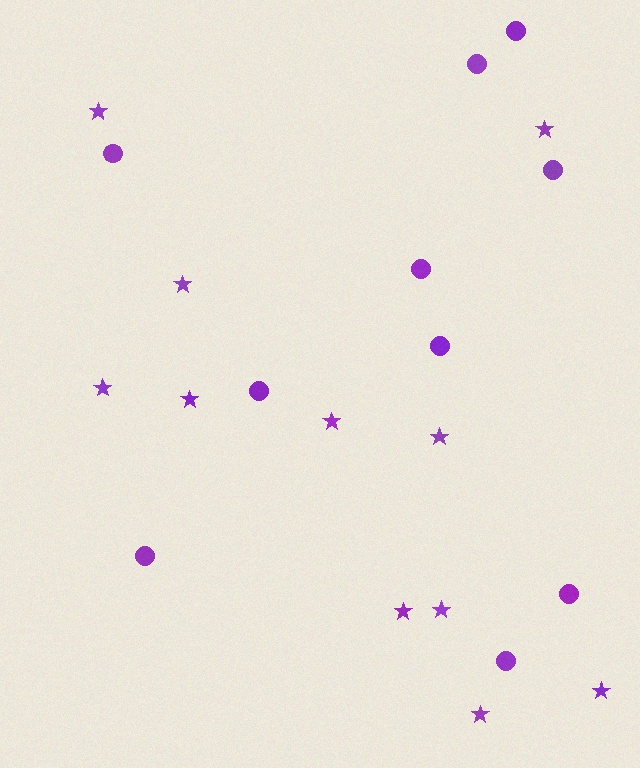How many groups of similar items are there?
There are 2 groups: one group of stars (11) and one group of circles (10).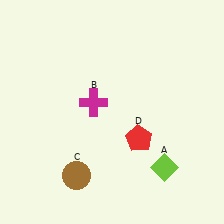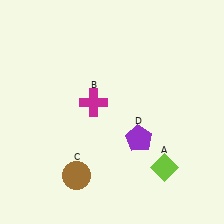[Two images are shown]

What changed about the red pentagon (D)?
In Image 1, D is red. In Image 2, it changed to purple.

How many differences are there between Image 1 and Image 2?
There is 1 difference between the two images.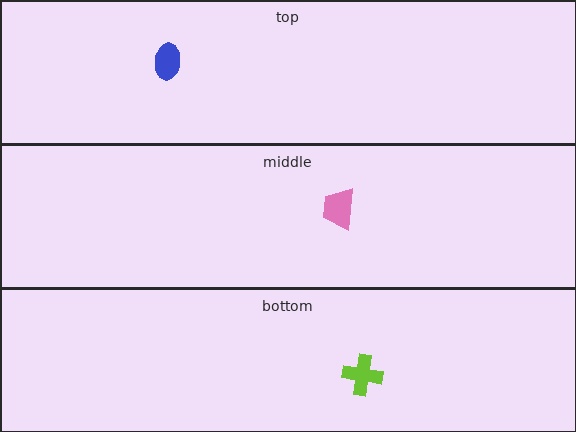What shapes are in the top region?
The blue ellipse.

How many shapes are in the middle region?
1.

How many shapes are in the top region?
1.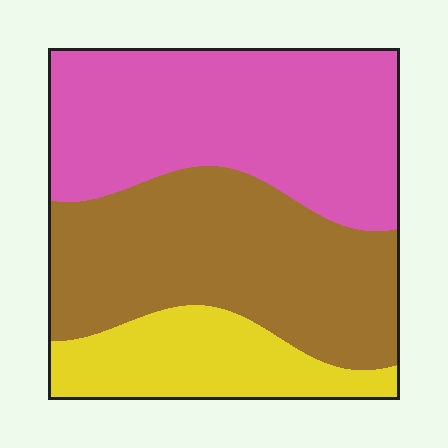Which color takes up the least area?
Yellow, at roughly 20%.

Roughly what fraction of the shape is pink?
Pink covers roughly 40% of the shape.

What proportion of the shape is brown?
Brown takes up between a third and a half of the shape.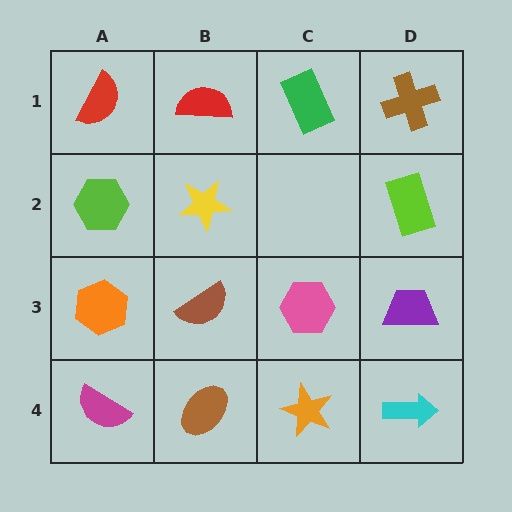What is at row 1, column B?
A red semicircle.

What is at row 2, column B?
A yellow star.